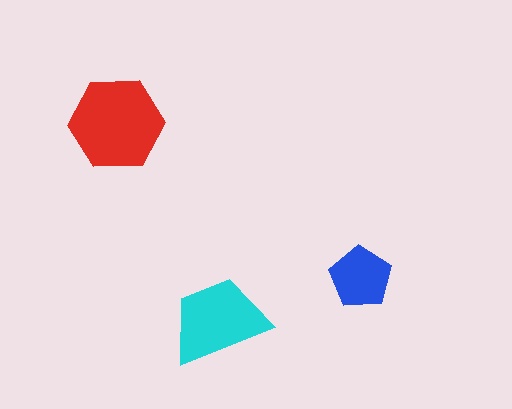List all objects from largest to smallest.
The red hexagon, the cyan trapezoid, the blue pentagon.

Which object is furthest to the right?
The blue pentagon is rightmost.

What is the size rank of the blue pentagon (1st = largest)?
3rd.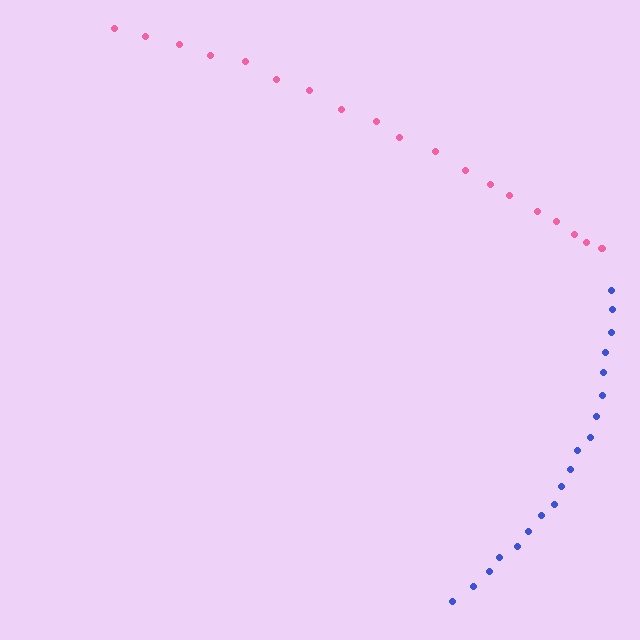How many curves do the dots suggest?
There are 2 distinct paths.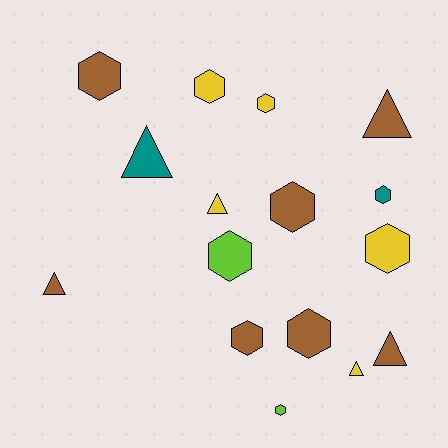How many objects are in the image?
There are 16 objects.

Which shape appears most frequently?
Hexagon, with 10 objects.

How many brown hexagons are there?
There are 4 brown hexagons.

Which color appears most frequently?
Brown, with 7 objects.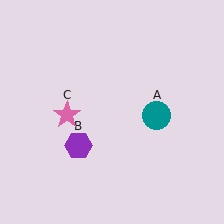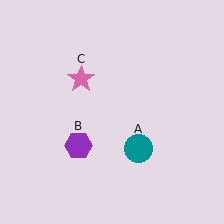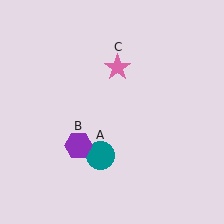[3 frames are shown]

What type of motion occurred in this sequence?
The teal circle (object A), pink star (object C) rotated clockwise around the center of the scene.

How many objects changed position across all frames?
2 objects changed position: teal circle (object A), pink star (object C).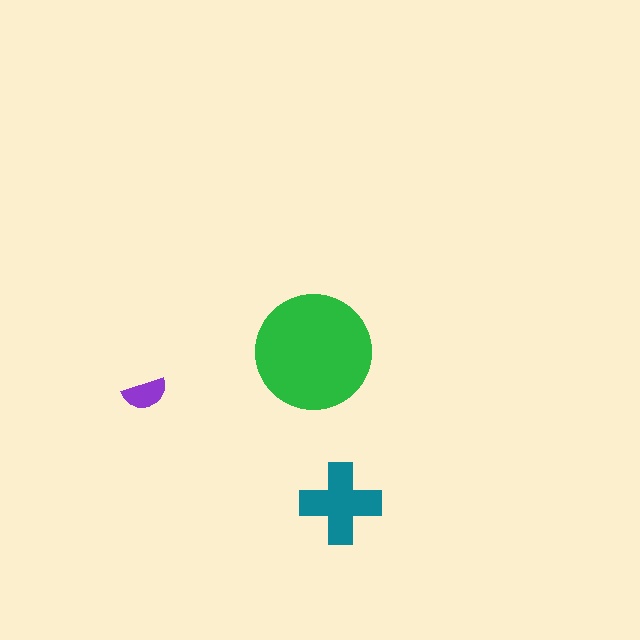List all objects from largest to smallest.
The green circle, the teal cross, the purple semicircle.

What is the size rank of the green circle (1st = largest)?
1st.